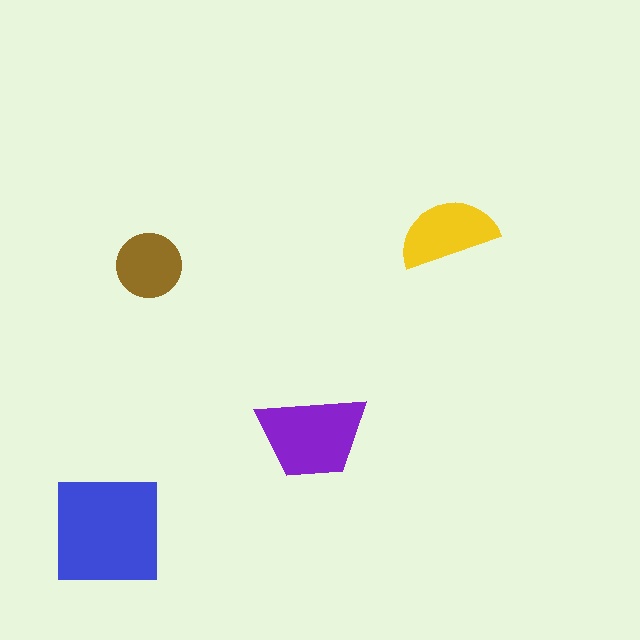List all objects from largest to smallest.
The blue square, the purple trapezoid, the yellow semicircle, the brown circle.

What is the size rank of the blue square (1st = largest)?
1st.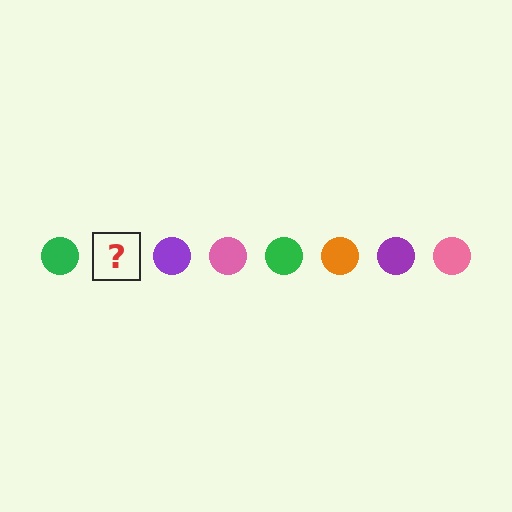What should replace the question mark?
The question mark should be replaced with an orange circle.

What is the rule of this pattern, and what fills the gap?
The rule is that the pattern cycles through green, orange, purple, pink circles. The gap should be filled with an orange circle.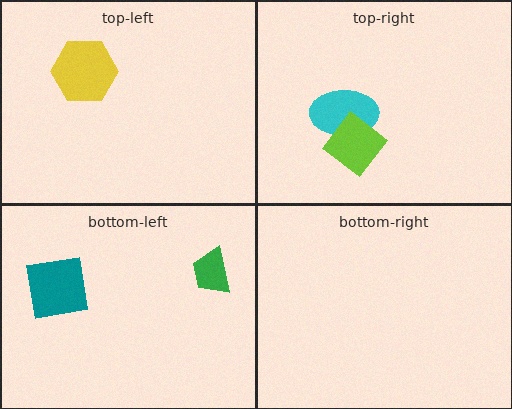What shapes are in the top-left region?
The yellow hexagon.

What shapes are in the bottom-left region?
The teal square, the green trapezoid.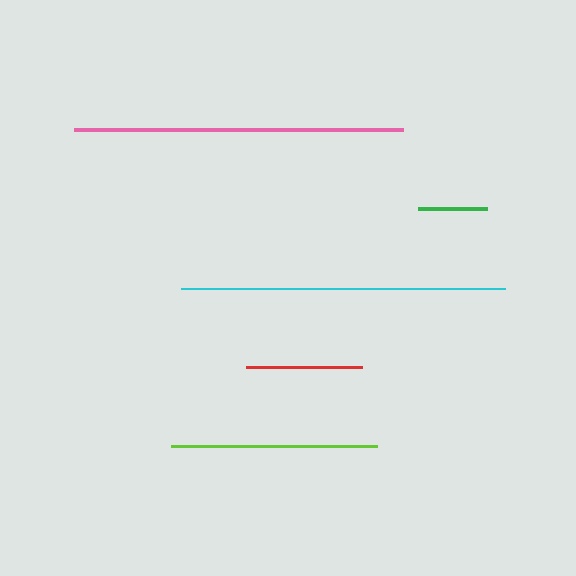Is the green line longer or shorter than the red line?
The red line is longer than the green line.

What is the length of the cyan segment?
The cyan segment is approximately 324 pixels long.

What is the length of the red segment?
The red segment is approximately 116 pixels long.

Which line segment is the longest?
The pink line is the longest at approximately 329 pixels.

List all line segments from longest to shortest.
From longest to shortest: pink, cyan, lime, red, green.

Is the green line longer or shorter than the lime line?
The lime line is longer than the green line.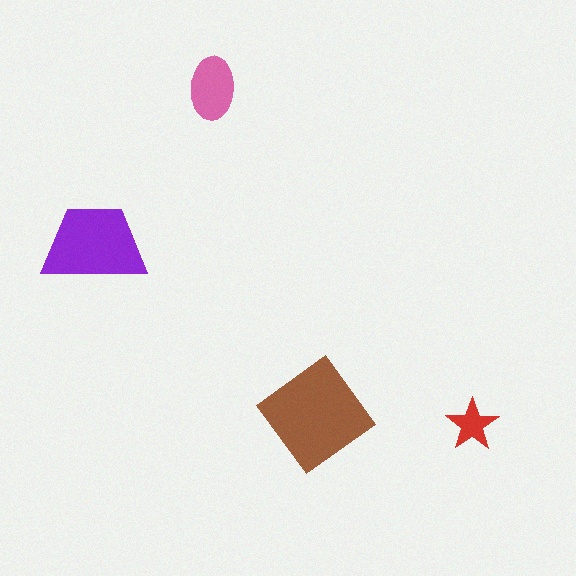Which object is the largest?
The brown diamond.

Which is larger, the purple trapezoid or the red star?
The purple trapezoid.